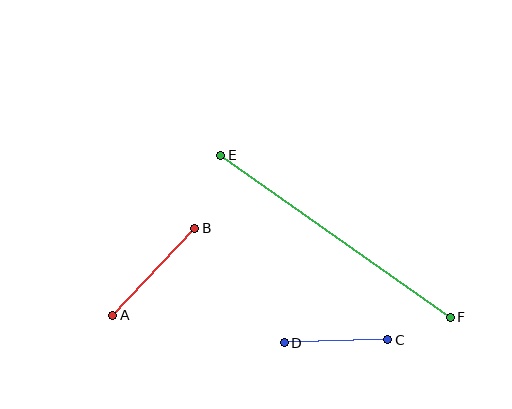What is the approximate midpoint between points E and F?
The midpoint is at approximately (335, 236) pixels.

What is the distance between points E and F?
The distance is approximately 281 pixels.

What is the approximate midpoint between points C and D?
The midpoint is at approximately (336, 341) pixels.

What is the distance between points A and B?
The distance is approximately 120 pixels.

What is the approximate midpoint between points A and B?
The midpoint is at approximately (154, 272) pixels.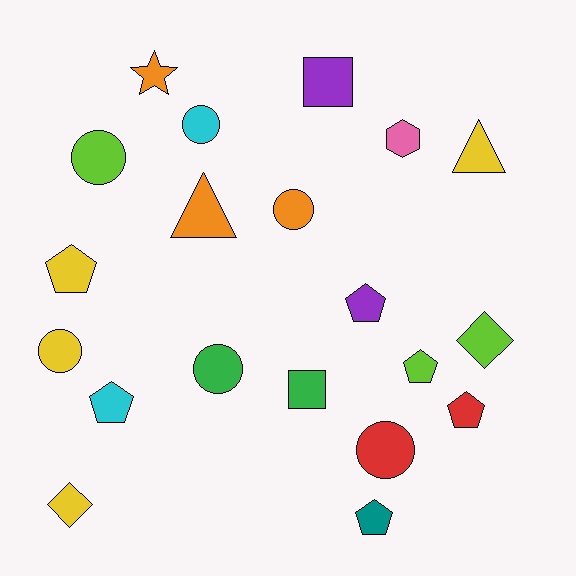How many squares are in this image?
There are 2 squares.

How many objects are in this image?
There are 20 objects.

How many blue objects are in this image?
There are no blue objects.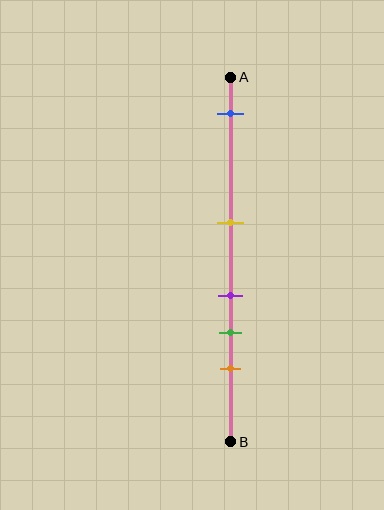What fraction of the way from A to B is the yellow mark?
The yellow mark is approximately 40% (0.4) of the way from A to B.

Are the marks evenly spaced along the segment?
No, the marks are not evenly spaced.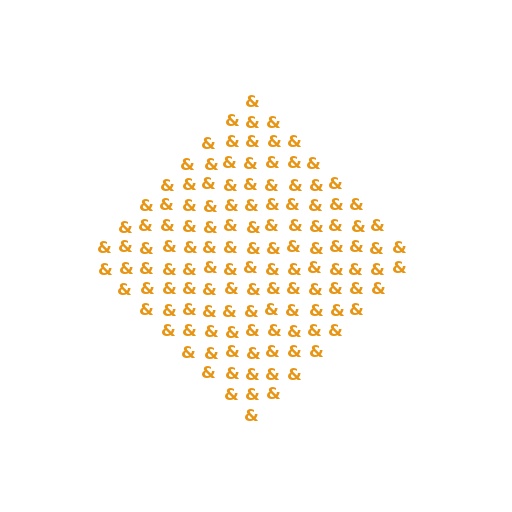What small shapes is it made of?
It is made of small ampersands.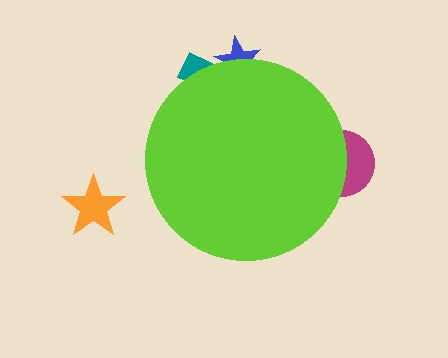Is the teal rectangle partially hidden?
Yes, the teal rectangle is partially hidden behind the lime circle.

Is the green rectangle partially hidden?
Yes, the green rectangle is partially hidden behind the lime circle.